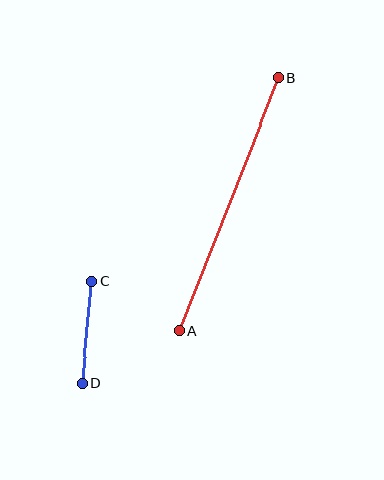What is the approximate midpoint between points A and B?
The midpoint is at approximately (229, 204) pixels.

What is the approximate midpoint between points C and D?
The midpoint is at approximately (87, 333) pixels.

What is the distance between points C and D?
The distance is approximately 103 pixels.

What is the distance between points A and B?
The distance is approximately 272 pixels.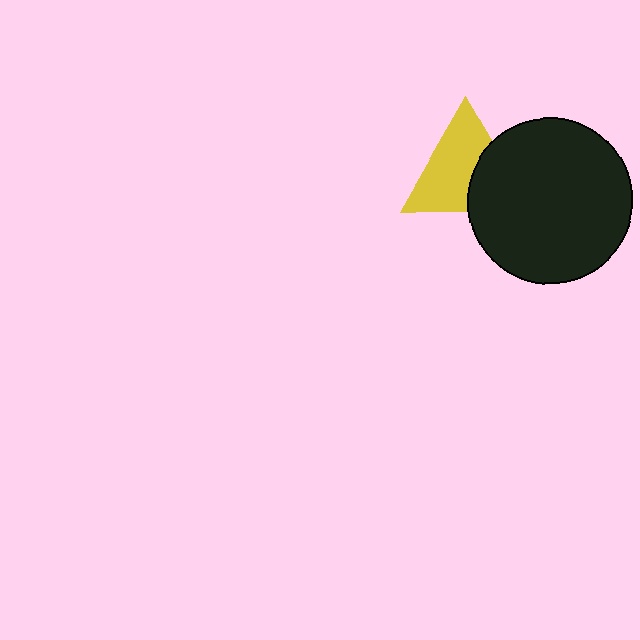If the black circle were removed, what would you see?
You would see the complete yellow triangle.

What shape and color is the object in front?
The object in front is a black circle.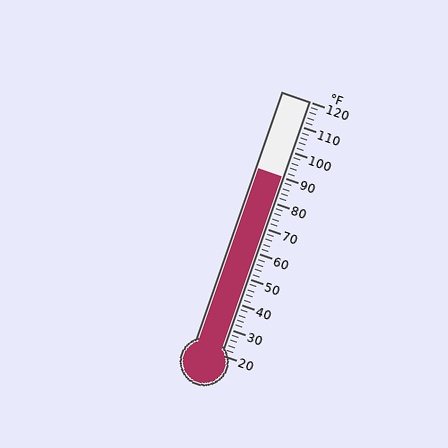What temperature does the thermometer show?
The thermometer shows approximately 90°F.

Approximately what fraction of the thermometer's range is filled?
The thermometer is filled to approximately 70% of its range.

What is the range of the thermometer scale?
The thermometer scale ranges from 20°F to 120°F.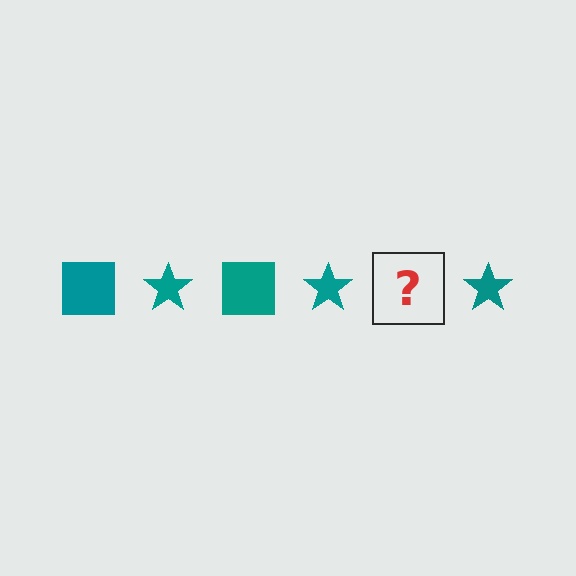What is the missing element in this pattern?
The missing element is a teal square.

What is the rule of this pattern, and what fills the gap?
The rule is that the pattern cycles through square, star shapes in teal. The gap should be filled with a teal square.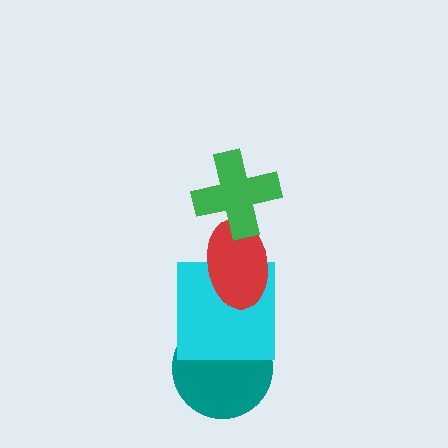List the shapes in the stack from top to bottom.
From top to bottom: the green cross, the red ellipse, the cyan square, the teal circle.